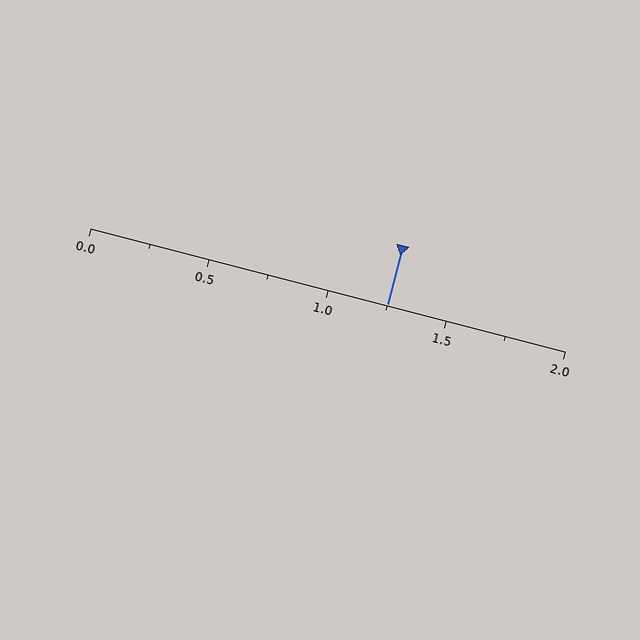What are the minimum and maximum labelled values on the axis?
The axis runs from 0.0 to 2.0.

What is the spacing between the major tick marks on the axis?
The major ticks are spaced 0.5 apart.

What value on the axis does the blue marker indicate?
The marker indicates approximately 1.25.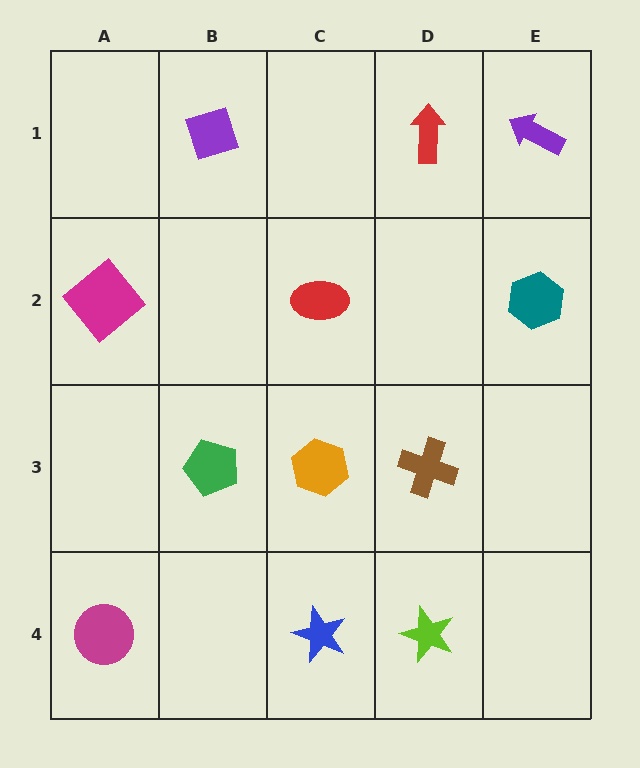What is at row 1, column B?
A purple diamond.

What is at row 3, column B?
A green pentagon.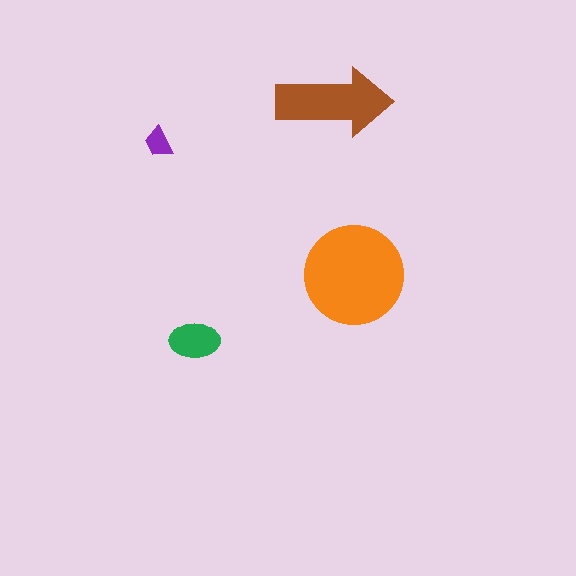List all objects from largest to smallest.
The orange circle, the brown arrow, the green ellipse, the purple trapezoid.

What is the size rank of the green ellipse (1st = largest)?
3rd.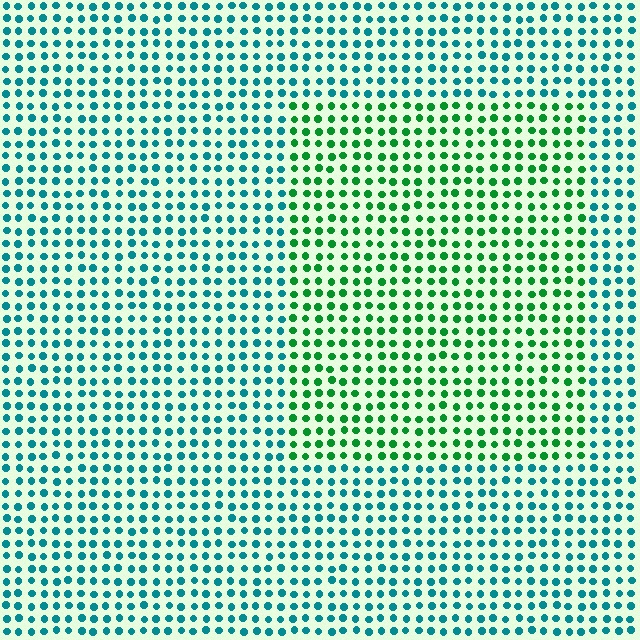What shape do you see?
I see a rectangle.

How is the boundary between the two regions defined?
The boundary is defined purely by a slight shift in hue (about 47 degrees). Spacing, size, and orientation are identical on both sides.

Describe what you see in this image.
The image is filled with small teal elements in a uniform arrangement. A rectangle-shaped region is visible where the elements are tinted to a slightly different hue, forming a subtle color boundary.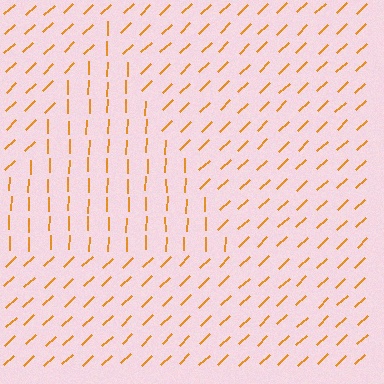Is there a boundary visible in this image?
Yes, there is a texture boundary formed by a change in line orientation.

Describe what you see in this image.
The image is filled with small orange line segments. A triangle region in the image has lines oriented differently from the surrounding lines, creating a visible texture boundary.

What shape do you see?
I see a triangle.